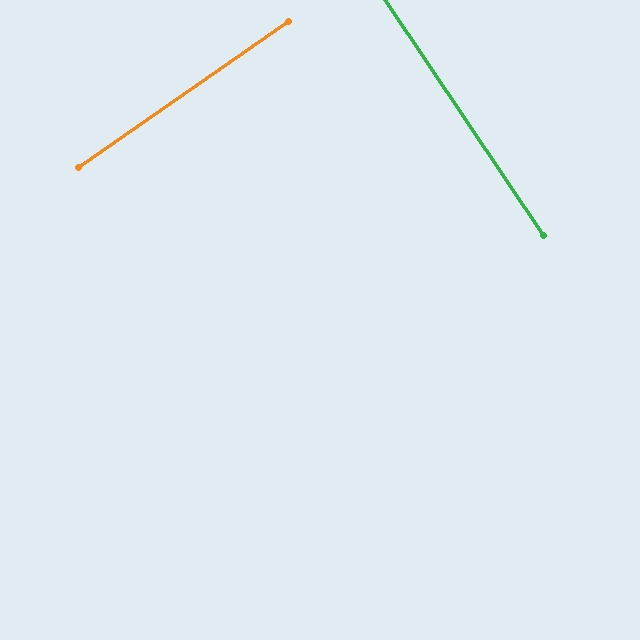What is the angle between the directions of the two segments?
Approximately 89 degrees.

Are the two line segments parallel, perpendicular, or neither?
Perpendicular — they meet at approximately 89°.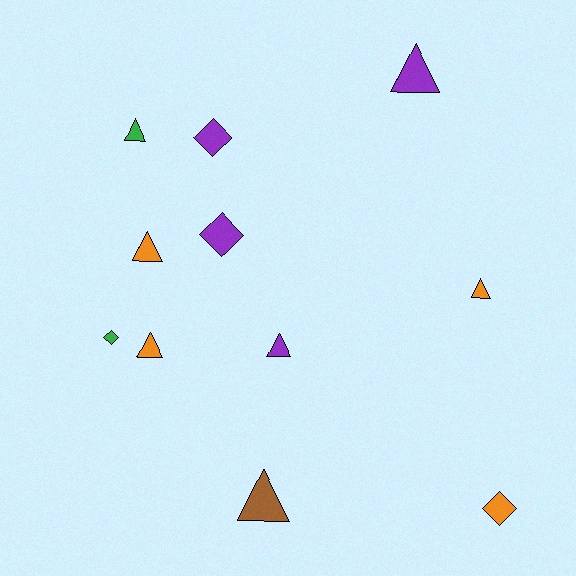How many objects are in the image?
There are 11 objects.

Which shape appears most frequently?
Triangle, with 7 objects.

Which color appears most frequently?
Purple, with 4 objects.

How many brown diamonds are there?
There are no brown diamonds.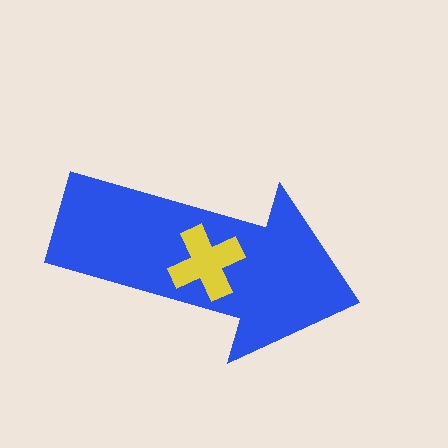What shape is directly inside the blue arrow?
The yellow cross.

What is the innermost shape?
The yellow cross.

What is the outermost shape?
The blue arrow.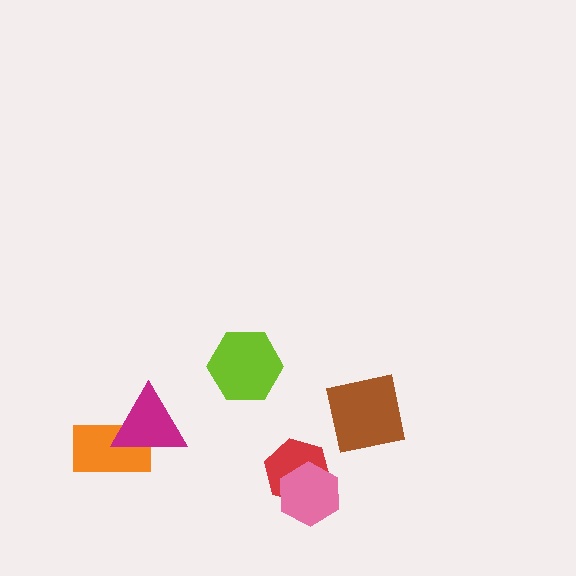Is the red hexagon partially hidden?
Yes, it is partially covered by another shape.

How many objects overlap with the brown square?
0 objects overlap with the brown square.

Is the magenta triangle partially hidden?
No, no other shape covers it.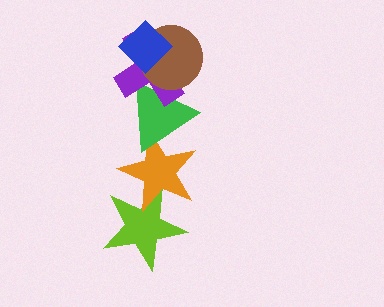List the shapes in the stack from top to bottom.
From top to bottom: the blue diamond, the brown circle, the purple cross, the green triangle, the orange star, the lime star.